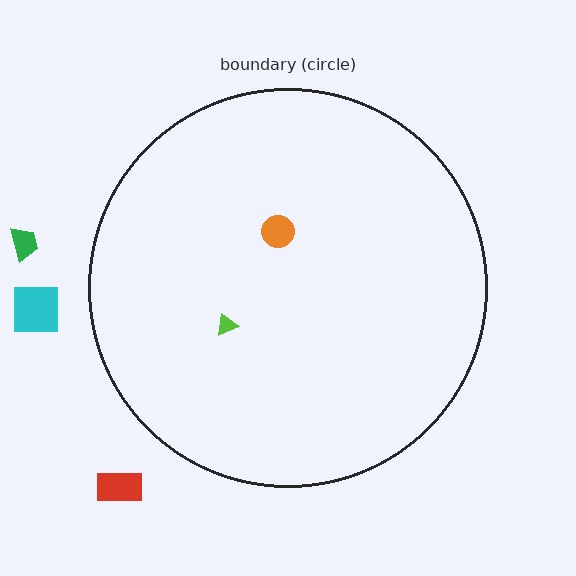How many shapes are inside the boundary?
2 inside, 3 outside.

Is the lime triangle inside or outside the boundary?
Inside.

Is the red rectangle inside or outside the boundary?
Outside.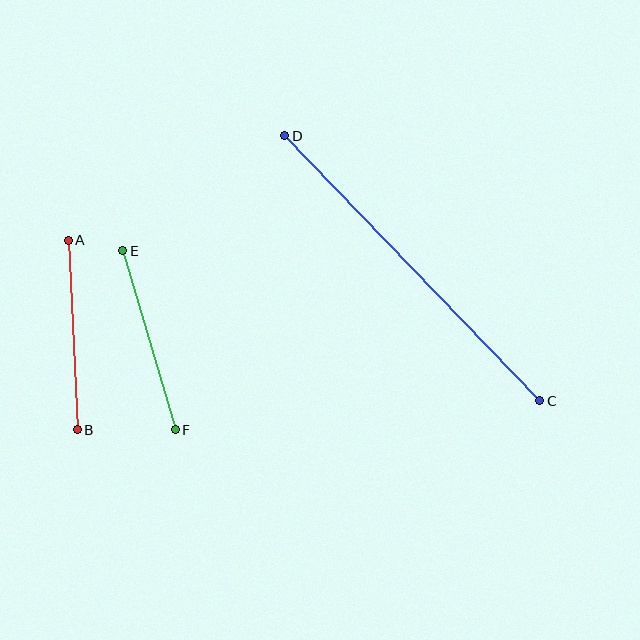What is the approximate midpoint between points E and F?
The midpoint is at approximately (149, 340) pixels.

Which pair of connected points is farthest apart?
Points C and D are farthest apart.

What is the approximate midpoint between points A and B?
The midpoint is at approximately (73, 335) pixels.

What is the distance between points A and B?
The distance is approximately 190 pixels.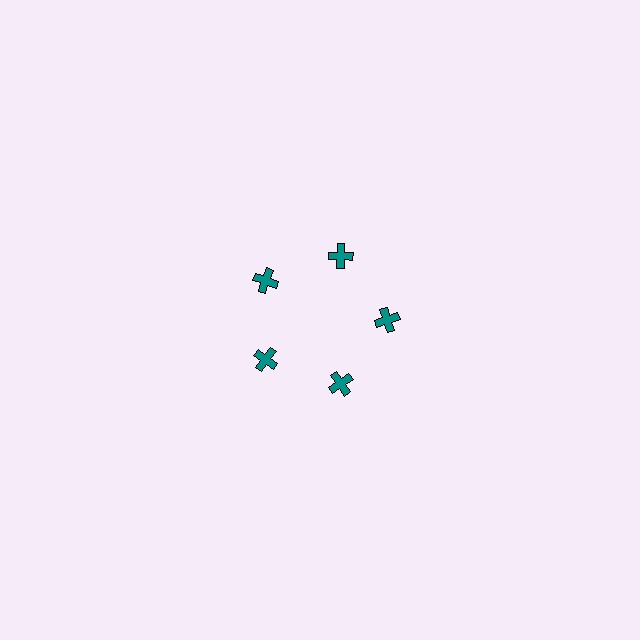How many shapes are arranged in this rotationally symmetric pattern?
There are 5 shapes, arranged in 5 groups of 1.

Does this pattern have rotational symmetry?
Yes, this pattern has 5-fold rotational symmetry. It looks the same after rotating 72 degrees around the center.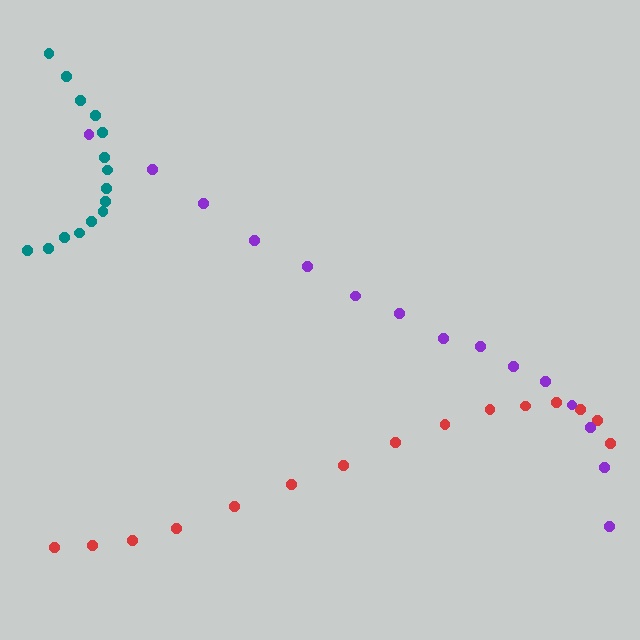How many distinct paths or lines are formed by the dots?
There are 3 distinct paths.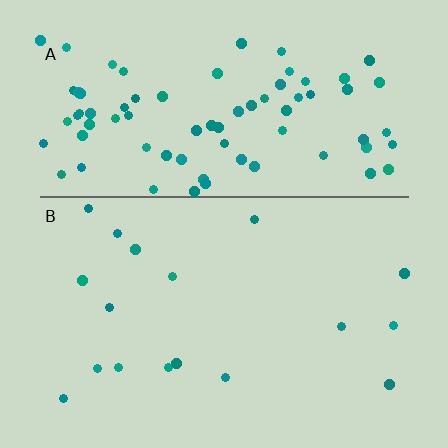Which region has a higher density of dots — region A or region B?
A (the top).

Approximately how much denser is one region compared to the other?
Approximately 4.6× — region A over region B.